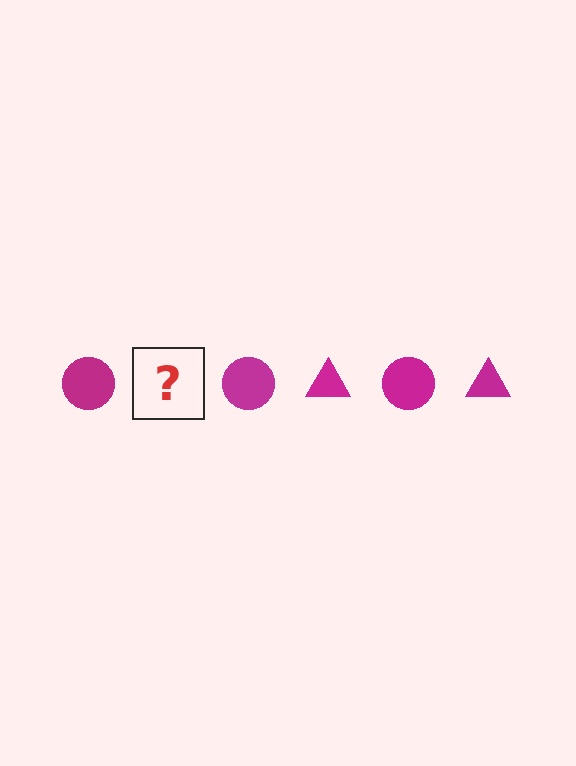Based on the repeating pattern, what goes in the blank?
The blank should be a magenta triangle.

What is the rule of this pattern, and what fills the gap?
The rule is that the pattern cycles through circle, triangle shapes in magenta. The gap should be filled with a magenta triangle.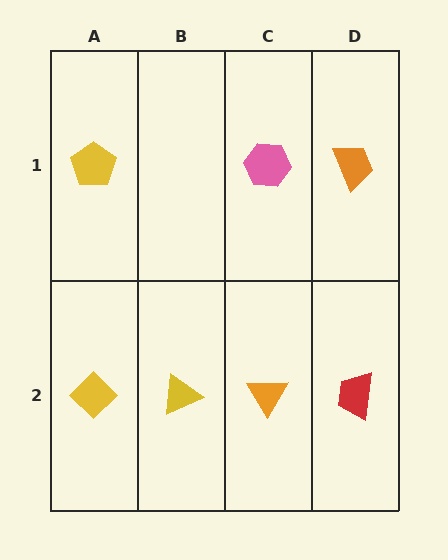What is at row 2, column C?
An orange triangle.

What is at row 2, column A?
A yellow diamond.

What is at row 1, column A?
A yellow pentagon.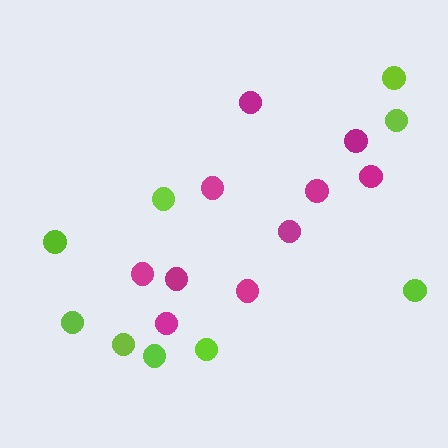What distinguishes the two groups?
There are 2 groups: one group of lime circles (9) and one group of magenta circles (10).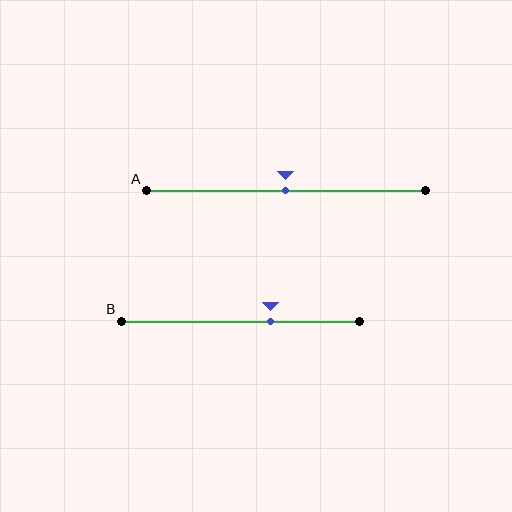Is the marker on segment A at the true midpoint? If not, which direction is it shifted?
Yes, the marker on segment A is at the true midpoint.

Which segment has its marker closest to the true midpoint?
Segment A has its marker closest to the true midpoint.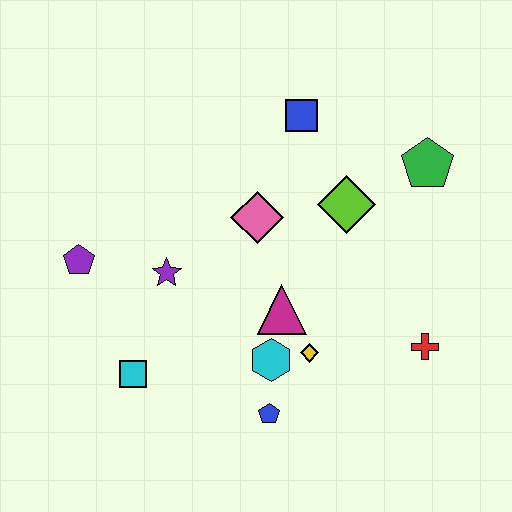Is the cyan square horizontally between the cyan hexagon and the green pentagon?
No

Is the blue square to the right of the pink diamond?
Yes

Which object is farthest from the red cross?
The purple pentagon is farthest from the red cross.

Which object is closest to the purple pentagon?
The purple star is closest to the purple pentagon.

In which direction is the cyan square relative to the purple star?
The cyan square is below the purple star.